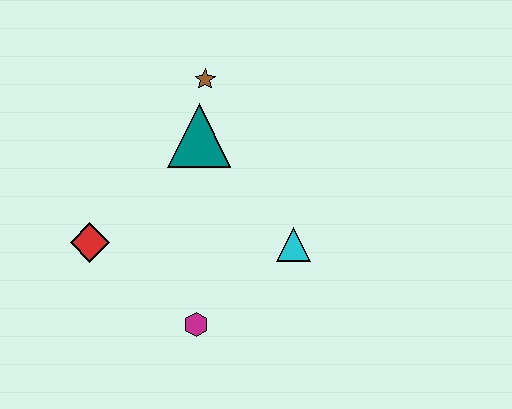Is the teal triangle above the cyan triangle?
Yes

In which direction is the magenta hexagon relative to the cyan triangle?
The magenta hexagon is to the left of the cyan triangle.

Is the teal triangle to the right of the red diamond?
Yes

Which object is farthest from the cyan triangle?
The red diamond is farthest from the cyan triangle.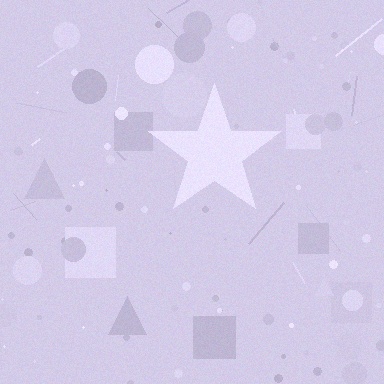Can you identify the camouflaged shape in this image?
The camouflaged shape is a star.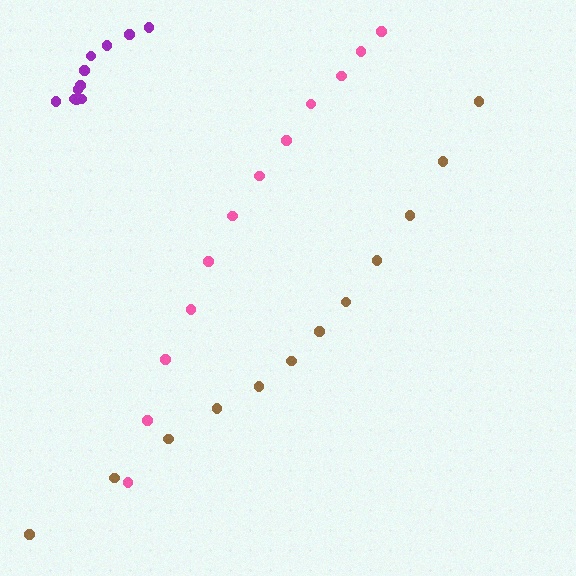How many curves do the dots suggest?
There are 3 distinct paths.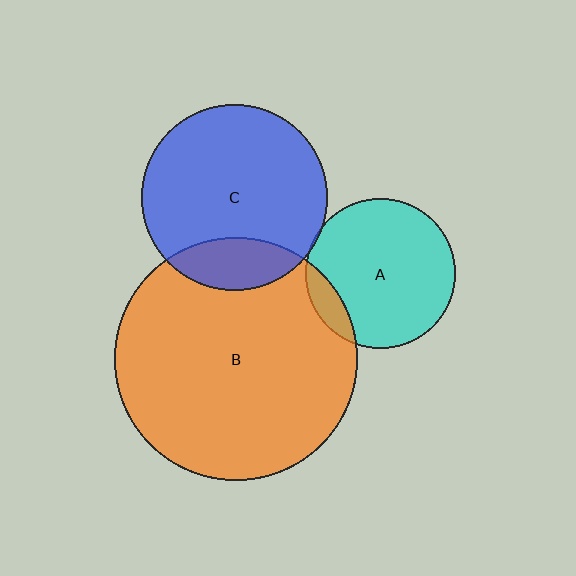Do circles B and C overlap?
Yes.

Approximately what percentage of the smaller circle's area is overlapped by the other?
Approximately 20%.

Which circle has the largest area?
Circle B (orange).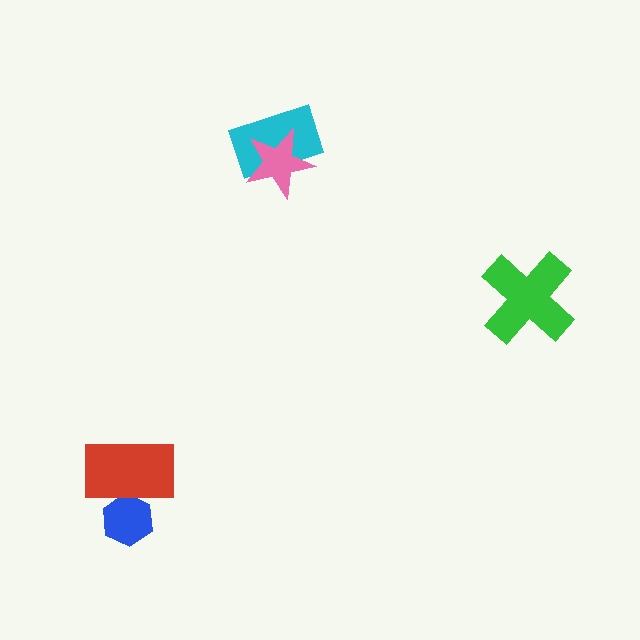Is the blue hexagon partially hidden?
Yes, it is partially covered by another shape.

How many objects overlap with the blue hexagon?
1 object overlaps with the blue hexagon.